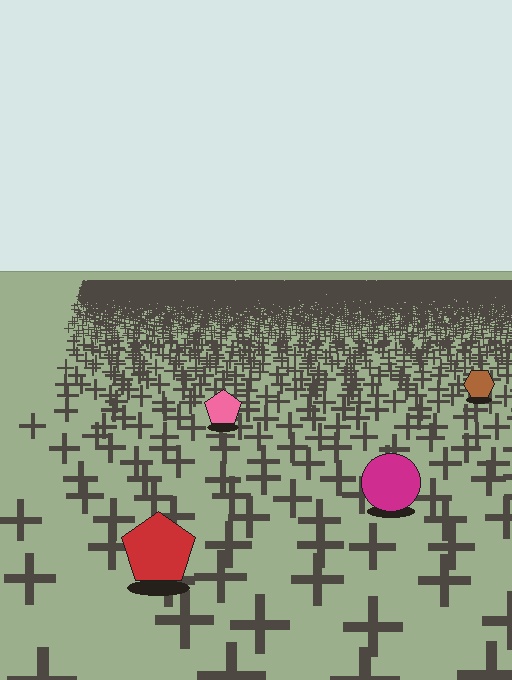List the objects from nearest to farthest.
From nearest to farthest: the red pentagon, the magenta circle, the pink pentagon, the brown hexagon.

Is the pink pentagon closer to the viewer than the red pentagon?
No. The red pentagon is closer — you can tell from the texture gradient: the ground texture is coarser near it.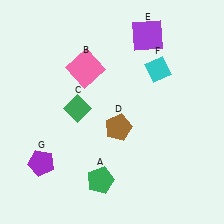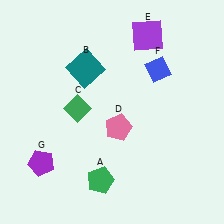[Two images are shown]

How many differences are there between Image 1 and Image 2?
There are 3 differences between the two images.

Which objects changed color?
B changed from pink to teal. D changed from brown to pink. F changed from cyan to blue.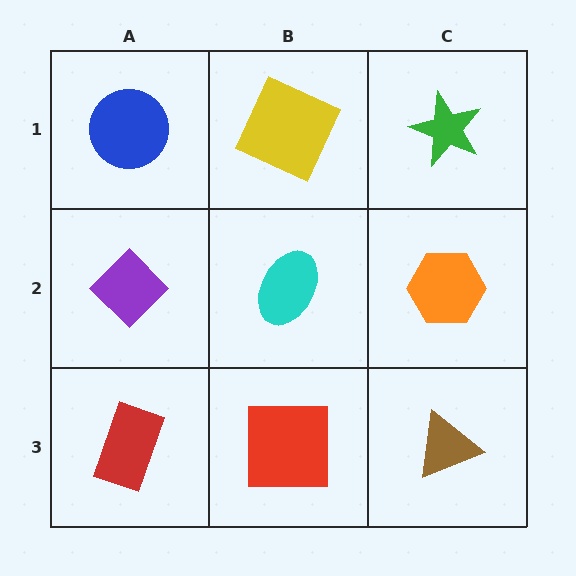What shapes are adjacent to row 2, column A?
A blue circle (row 1, column A), a red rectangle (row 3, column A), a cyan ellipse (row 2, column B).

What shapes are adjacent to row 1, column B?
A cyan ellipse (row 2, column B), a blue circle (row 1, column A), a green star (row 1, column C).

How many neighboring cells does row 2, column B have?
4.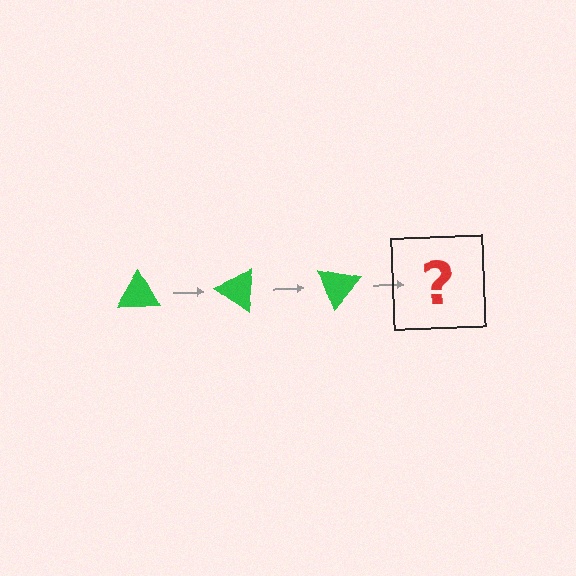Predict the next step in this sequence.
The next step is a green triangle rotated 105 degrees.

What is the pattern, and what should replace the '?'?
The pattern is that the triangle rotates 35 degrees each step. The '?' should be a green triangle rotated 105 degrees.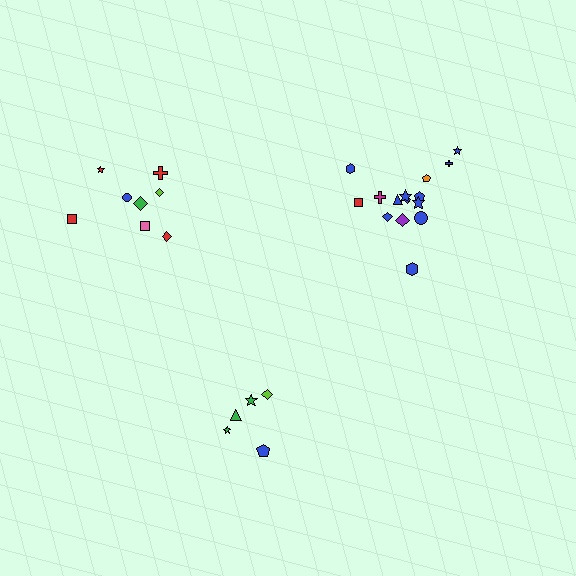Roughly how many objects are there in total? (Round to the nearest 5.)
Roughly 30 objects in total.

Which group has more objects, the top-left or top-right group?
The top-right group.